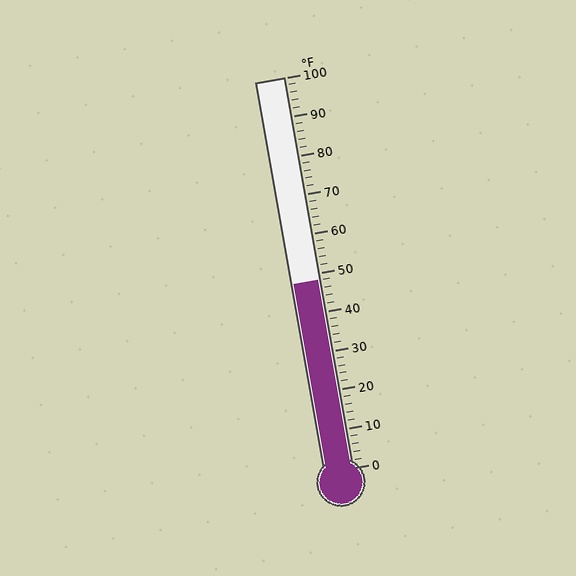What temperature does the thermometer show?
The thermometer shows approximately 48°F.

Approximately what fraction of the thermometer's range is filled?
The thermometer is filled to approximately 50% of its range.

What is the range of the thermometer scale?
The thermometer scale ranges from 0°F to 100°F.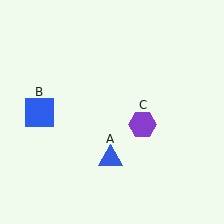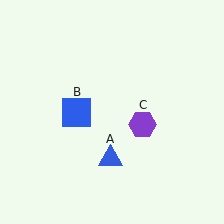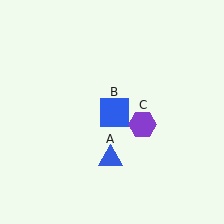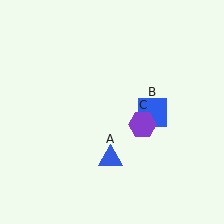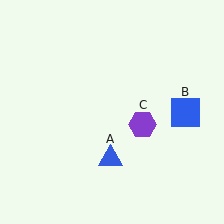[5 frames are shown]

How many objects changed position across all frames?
1 object changed position: blue square (object B).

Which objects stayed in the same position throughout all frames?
Blue triangle (object A) and purple hexagon (object C) remained stationary.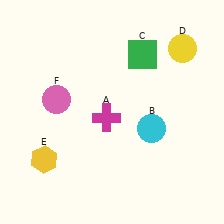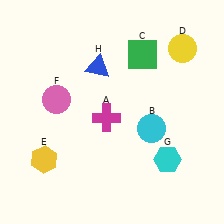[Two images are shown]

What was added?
A cyan hexagon (G), a blue triangle (H) were added in Image 2.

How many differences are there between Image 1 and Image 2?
There are 2 differences between the two images.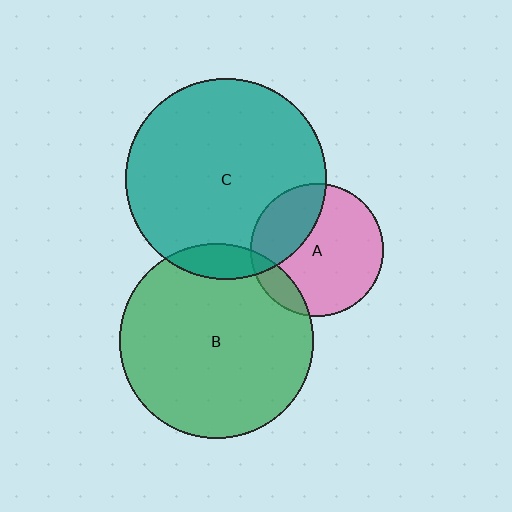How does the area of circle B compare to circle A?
Approximately 2.1 times.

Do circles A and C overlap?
Yes.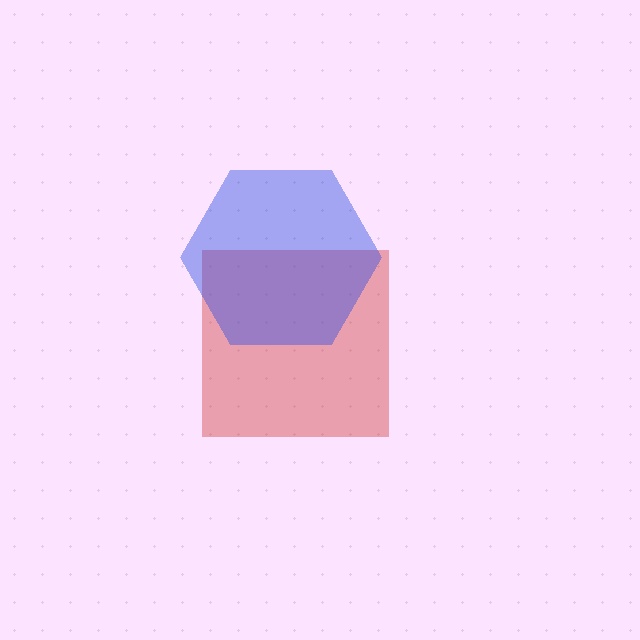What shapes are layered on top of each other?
The layered shapes are: a red square, a blue hexagon.